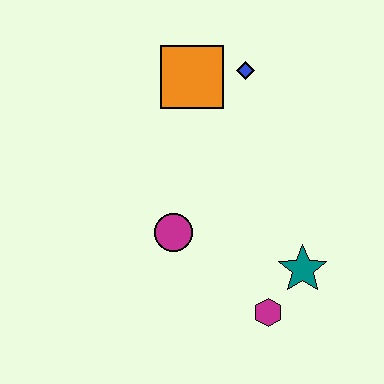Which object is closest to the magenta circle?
The magenta hexagon is closest to the magenta circle.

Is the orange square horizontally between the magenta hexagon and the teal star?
No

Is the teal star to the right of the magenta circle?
Yes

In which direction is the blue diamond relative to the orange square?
The blue diamond is to the right of the orange square.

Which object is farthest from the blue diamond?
The magenta hexagon is farthest from the blue diamond.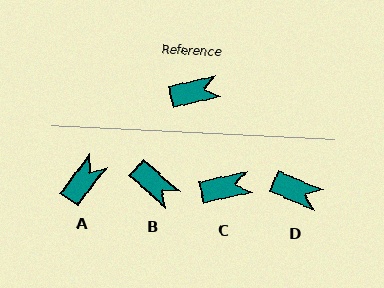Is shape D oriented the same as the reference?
No, it is off by about 36 degrees.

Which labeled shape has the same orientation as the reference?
C.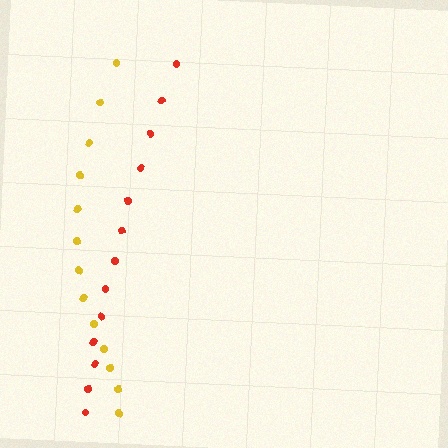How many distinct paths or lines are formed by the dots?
There are 2 distinct paths.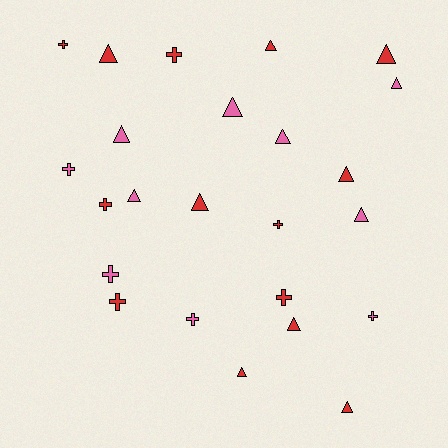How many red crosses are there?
There are 6 red crosses.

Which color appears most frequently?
Red, with 14 objects.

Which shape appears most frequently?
Triangle, with 14 objects.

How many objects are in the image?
There are 24 objects.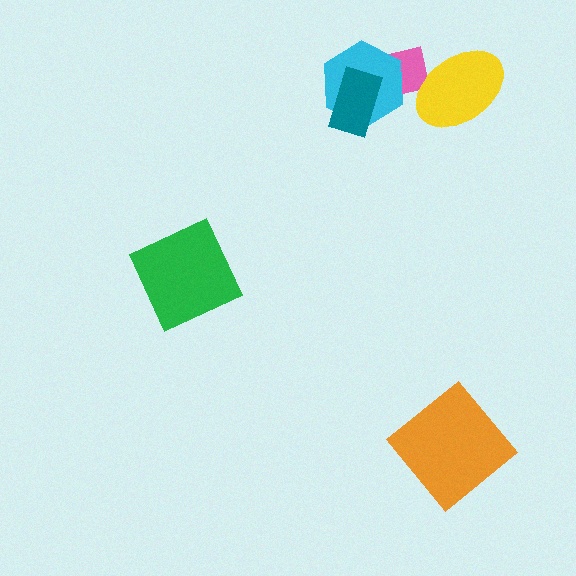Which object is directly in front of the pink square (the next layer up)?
The yellow ellipse is directly in front of the pink square.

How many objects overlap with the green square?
0 objects overlap with the green square.